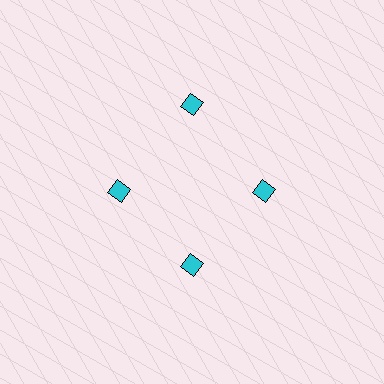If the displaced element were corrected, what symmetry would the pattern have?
It would have 4-fold rotational symmetry — the pattern would map onto itself every 90 degrees.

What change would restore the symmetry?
The symmetry would be restored by moving it inward, back onto the ring so that all 4 diamonds sit at equal angles and equal distance from the center.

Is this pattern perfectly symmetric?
No. The 4 cyan diamonds are arranged in a ring, but one element near the 12 o'clock position is pushed outward from the center, breaking the 4-fold rotational symmetry.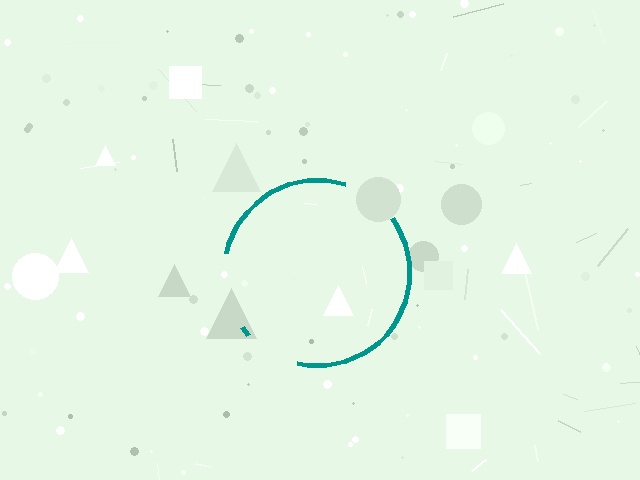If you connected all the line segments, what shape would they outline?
They would outline a circle.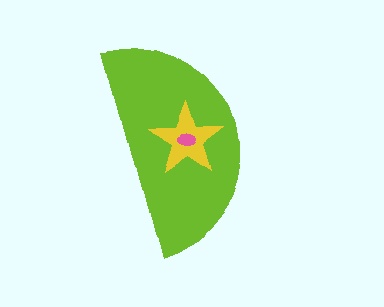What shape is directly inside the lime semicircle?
The yellow star.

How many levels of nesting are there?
3.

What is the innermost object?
The pink ellipse.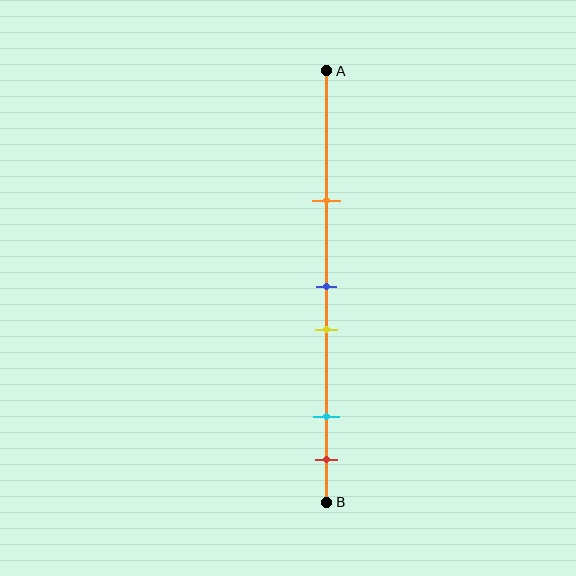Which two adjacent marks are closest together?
The blue and yellow marks are the closest adjacent pair.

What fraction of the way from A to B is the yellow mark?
The yellow mark is approximately 60% (0.6) of the way from A to B.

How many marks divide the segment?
There are 5 marks dividing the segment.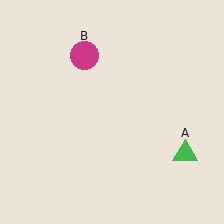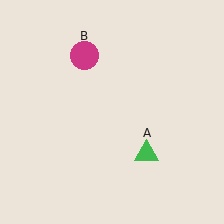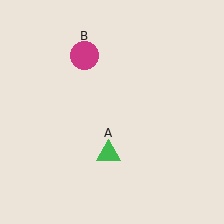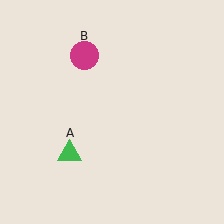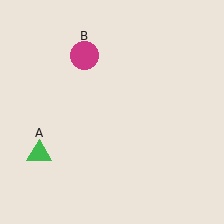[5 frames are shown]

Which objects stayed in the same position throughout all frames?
Magenta circle (object B) remained stationary.